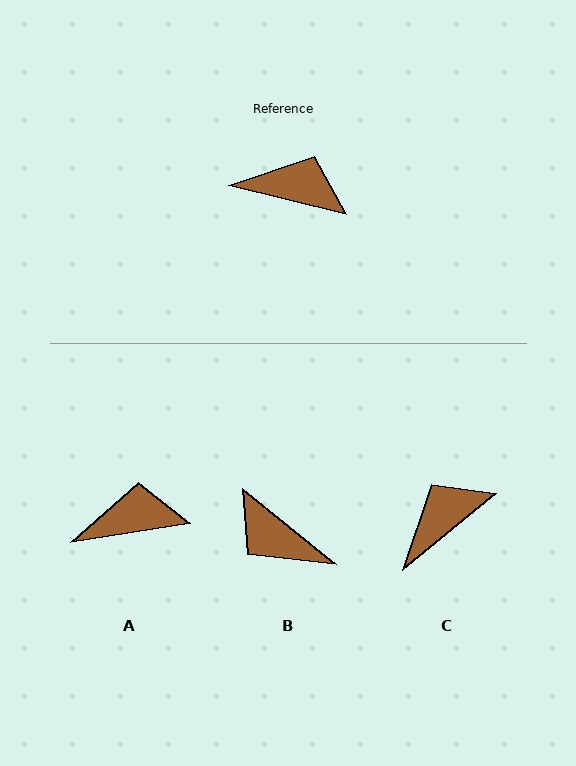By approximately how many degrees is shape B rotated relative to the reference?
Approximately 155 degrees counter-clockwise.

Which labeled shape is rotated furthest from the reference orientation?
B, about 155 degrees away.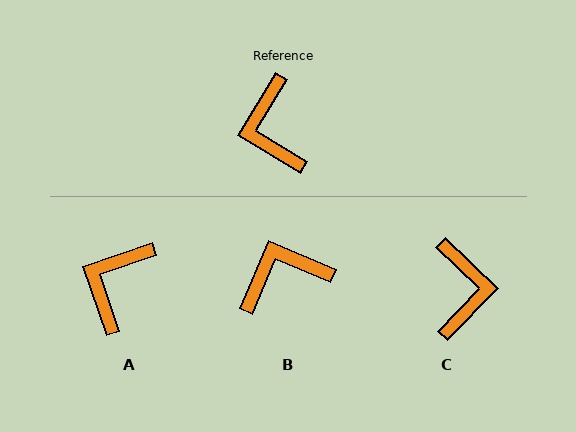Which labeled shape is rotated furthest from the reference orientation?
C, about 167 degrees away.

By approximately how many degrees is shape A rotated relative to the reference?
Approximately 40 degrees clockwise.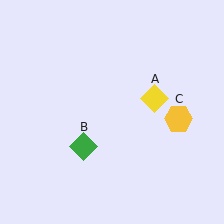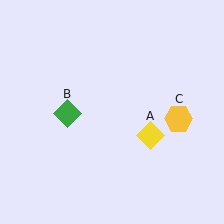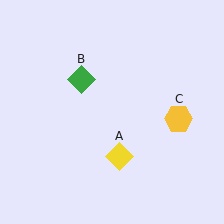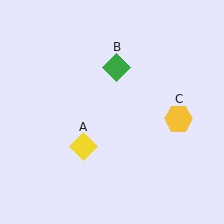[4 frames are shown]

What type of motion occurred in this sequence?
The yellow diamond (object A), green diamond (object B) rotated clockwise around the center of the scene.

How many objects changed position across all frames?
2 objects changed position: yellow diamond (object A), green diamond (object B).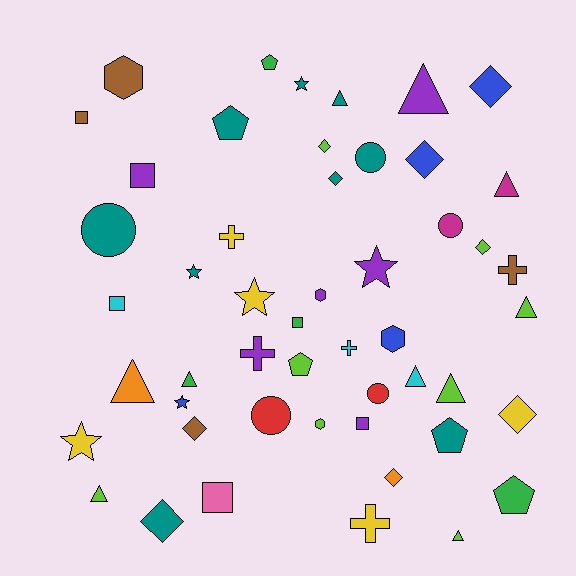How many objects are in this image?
There are 50 objects.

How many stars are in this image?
There are 6 stars.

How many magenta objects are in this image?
There are 2 magenta objects.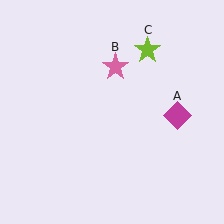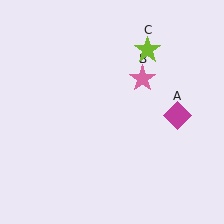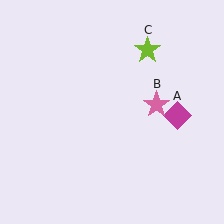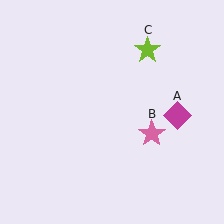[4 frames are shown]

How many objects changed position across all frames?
1 object changed position: pink star (object B).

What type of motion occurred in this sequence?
The pink star (object B) rotated clockwise around the center of the scene.